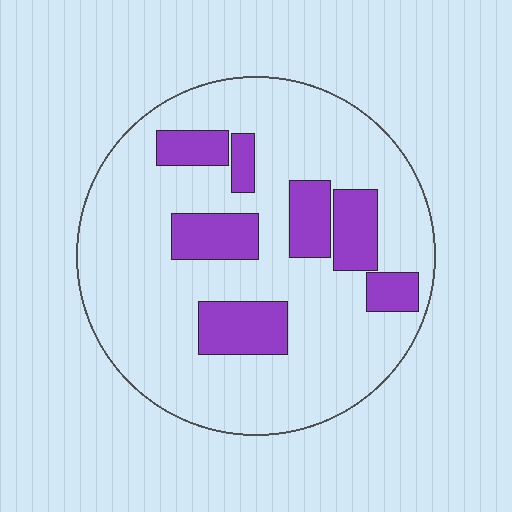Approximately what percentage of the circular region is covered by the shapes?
Approximately 20%.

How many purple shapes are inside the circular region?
7.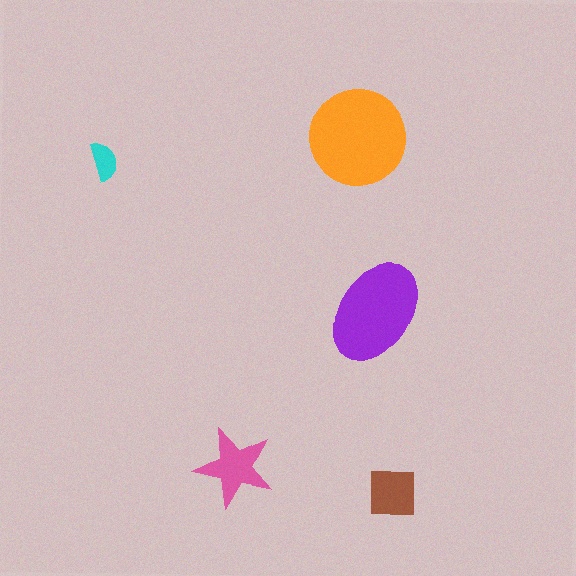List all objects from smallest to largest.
The cyan semicircle, the brown square, the pink star, the purple ellipse, the orange circle.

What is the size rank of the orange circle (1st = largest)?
1st.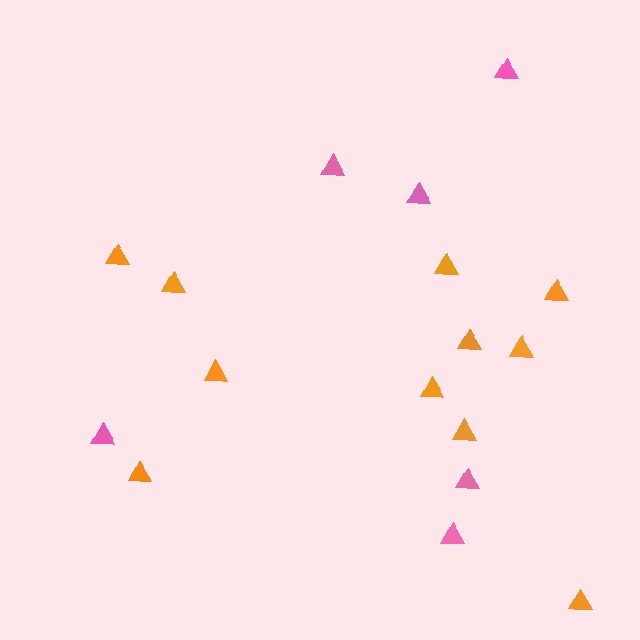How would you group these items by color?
There are 2 groups: one group of pink triangles (6) and one group of orange triangles (11).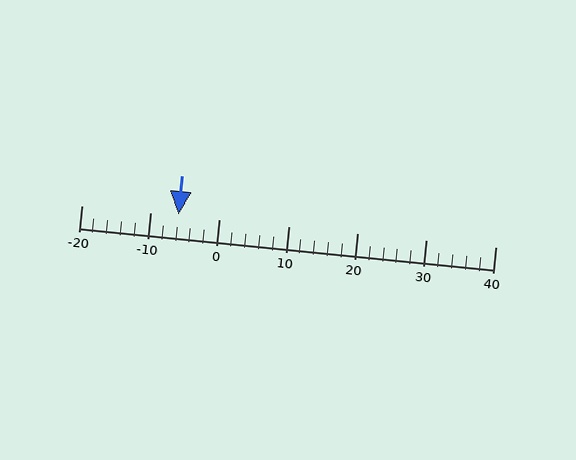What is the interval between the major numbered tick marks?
The major tick marks are spaced 10 units apart.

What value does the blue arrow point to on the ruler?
The blue arrow points to approximately -6.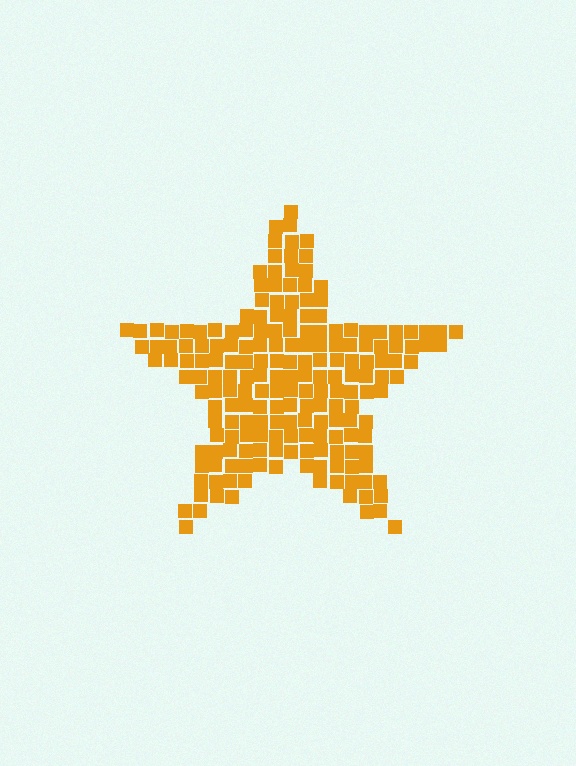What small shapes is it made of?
It is made of small squares.